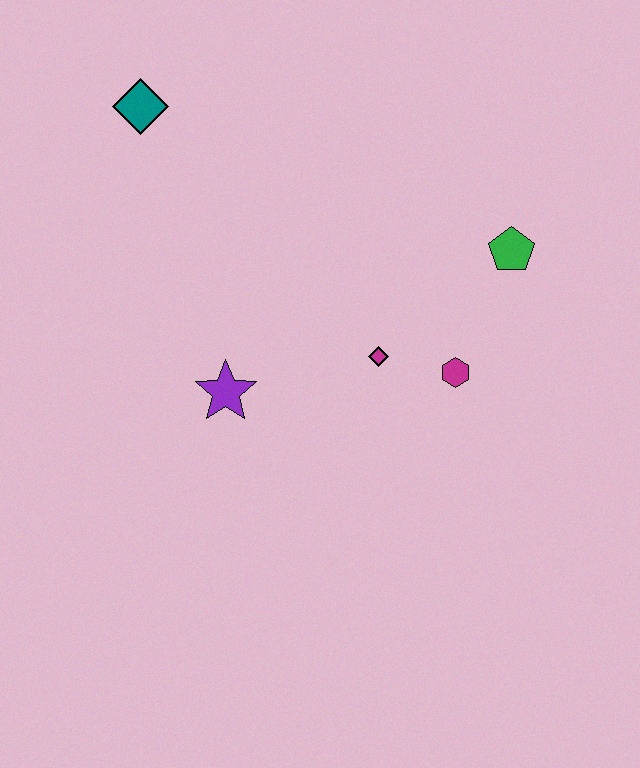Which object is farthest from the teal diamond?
The magenta hexagon is farthest from the teal diamond.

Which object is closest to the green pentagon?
The magenta hexagon is closest to the green pentagon.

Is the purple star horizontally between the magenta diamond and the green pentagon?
No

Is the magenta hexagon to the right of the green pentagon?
No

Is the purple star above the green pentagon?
No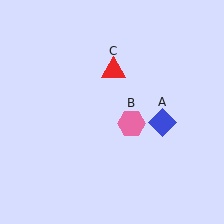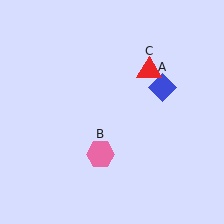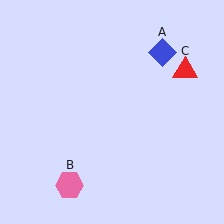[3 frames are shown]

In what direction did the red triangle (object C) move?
The red triangle (object C) moved right.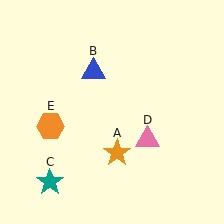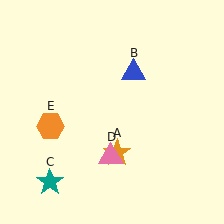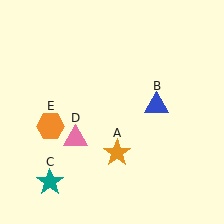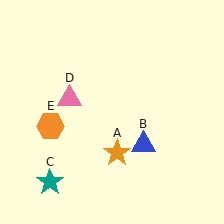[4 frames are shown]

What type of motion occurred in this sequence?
The blue triangle (object B), pink triangle (object D) rotated clockwise around the center of the scene.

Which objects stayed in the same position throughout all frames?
Orange star (object A) and teal star (object C) and orange hexagon (object E) remained stationary.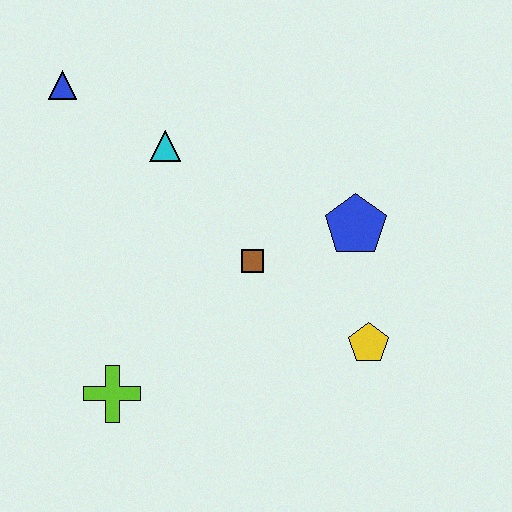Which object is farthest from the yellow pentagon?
The blue triangle is farthest from the yellow pentagon.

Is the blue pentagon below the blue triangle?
Yes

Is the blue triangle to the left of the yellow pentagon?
Yes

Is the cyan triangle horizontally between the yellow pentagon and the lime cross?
Yes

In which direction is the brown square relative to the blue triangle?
The brown square is to the right of the blue triangle.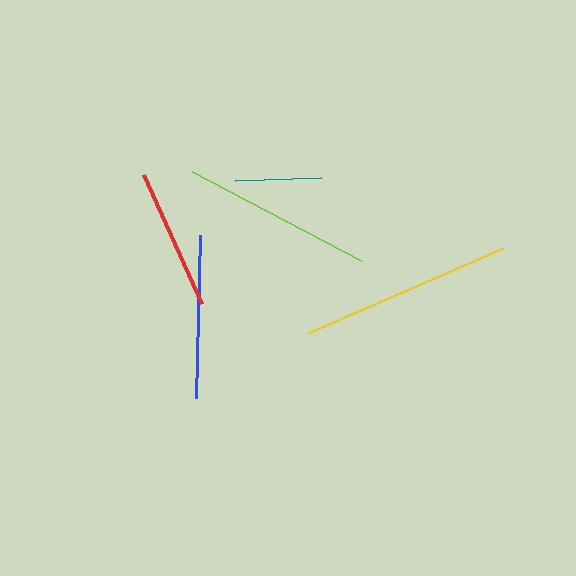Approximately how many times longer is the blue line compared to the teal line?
The blue line is approximately 1.9 times the length of the teal line.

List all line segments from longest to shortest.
From longest to shortest: yellow, lime, blue, red, teal.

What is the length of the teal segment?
The teal segment is approximately 86 pixels long.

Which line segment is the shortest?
The teal line is the shortest at approximately 86 pixels.